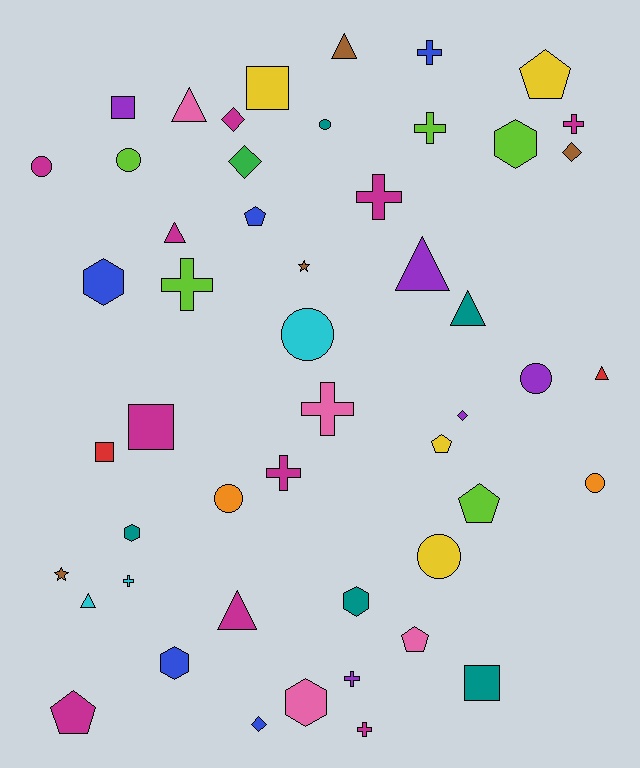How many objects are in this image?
There are 50 objects.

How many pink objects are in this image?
There are 4 pink objects.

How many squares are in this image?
There are 5 squares.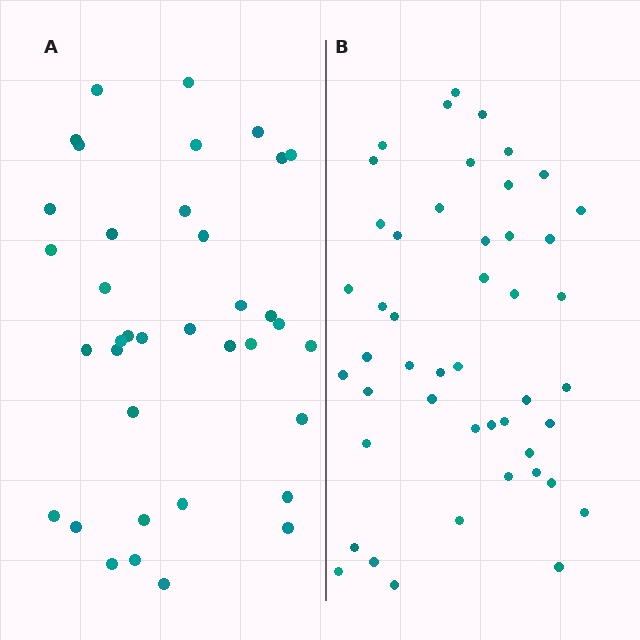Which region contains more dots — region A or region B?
Region B (the right region) has more dots.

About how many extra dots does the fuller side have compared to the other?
Region B has roughly 10 or so more dots than region A.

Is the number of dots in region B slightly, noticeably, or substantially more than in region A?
Region B has noticeably more, but not dramatically so. The ratio is roughly 1.3 to 1.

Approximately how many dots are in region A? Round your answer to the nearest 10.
About 40 dots. (The exact count is 37, which rounds to 40.)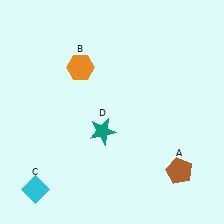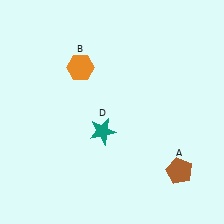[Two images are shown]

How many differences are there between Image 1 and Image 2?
There is 1 difference between the two images.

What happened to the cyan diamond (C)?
The cyan diamond (C) was removed in Image 2. It was in the bottom-left area of Image 1.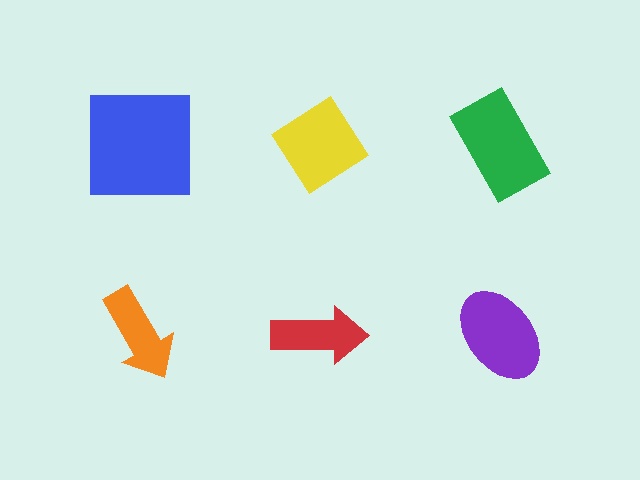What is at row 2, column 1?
An orange arrow.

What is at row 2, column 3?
A purple ellipse.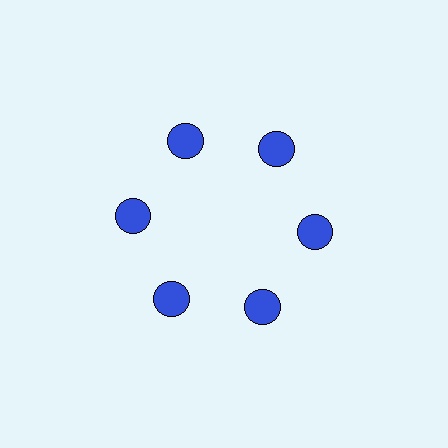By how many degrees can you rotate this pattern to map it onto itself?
The pattern maps onto itself every 60 degrees of rotation.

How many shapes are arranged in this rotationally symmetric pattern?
There are 6 shapes, arranged in 6 groups of 1.